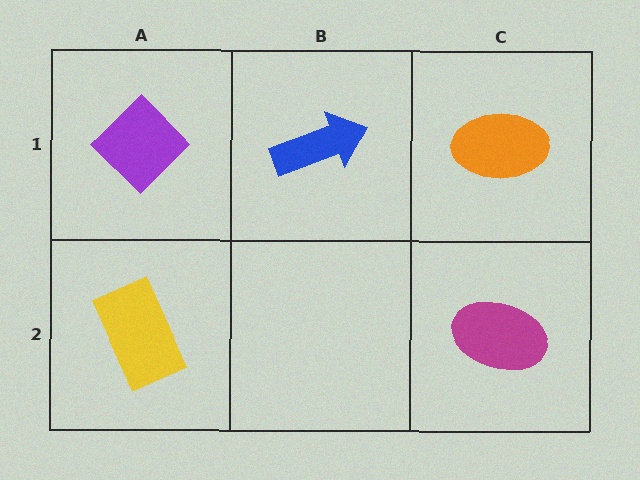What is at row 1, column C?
An orange ellipse.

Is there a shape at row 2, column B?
No, that cell is empty.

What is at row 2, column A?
A yellow rectangle.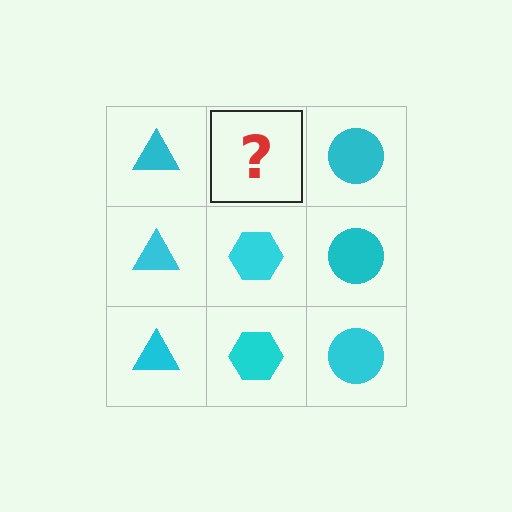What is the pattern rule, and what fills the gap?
The rule is that each column has a consistent shape. The gap should be filled with a cyan hexagon.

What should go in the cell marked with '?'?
The missing cell should contain a cyan hexagon.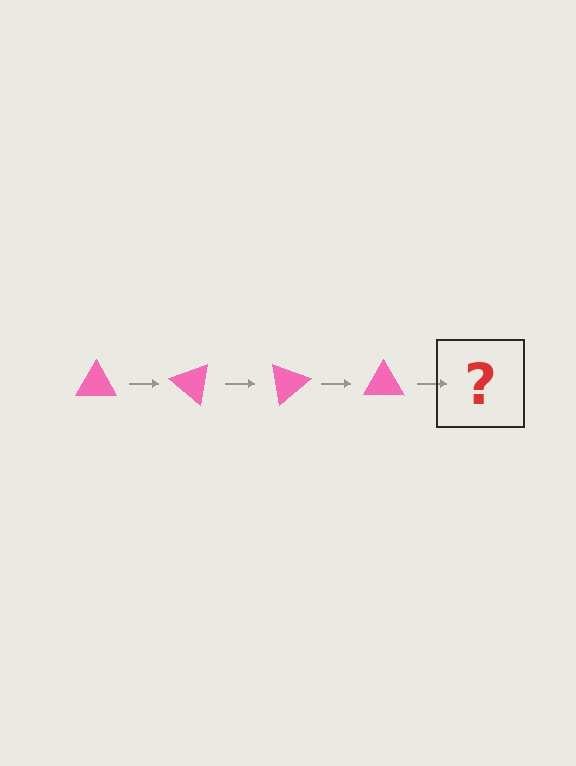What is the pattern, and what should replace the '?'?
The pattern is that the triangle rotates 40 degrees each step. The '?' should be a pink triangle rotated 160 degrees.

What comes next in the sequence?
The next element should be a pink triangle rotated 160 degrees.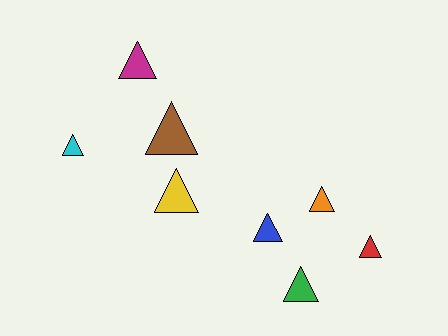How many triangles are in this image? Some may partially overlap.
There are 8 triangles.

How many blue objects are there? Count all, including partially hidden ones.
There is 1 blue object.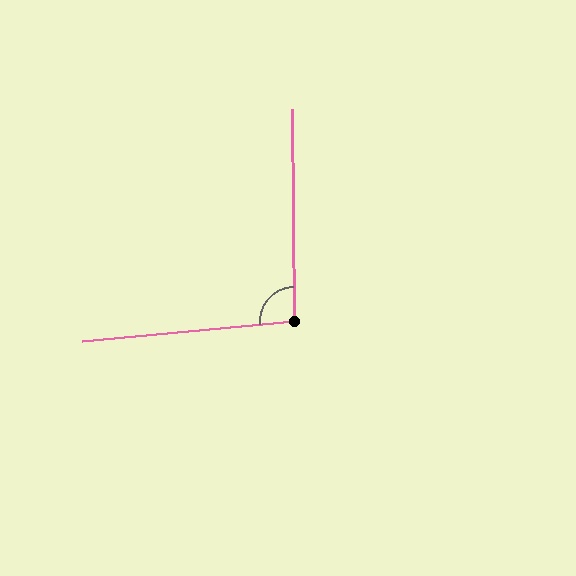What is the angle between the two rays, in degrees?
Approximately 95 degrees.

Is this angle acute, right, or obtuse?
It is approximately a right angle.